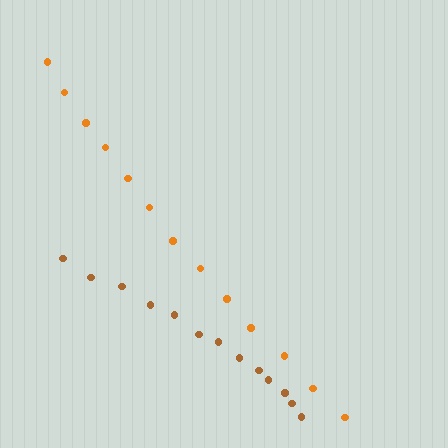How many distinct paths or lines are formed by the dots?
There are 2 distinct paths.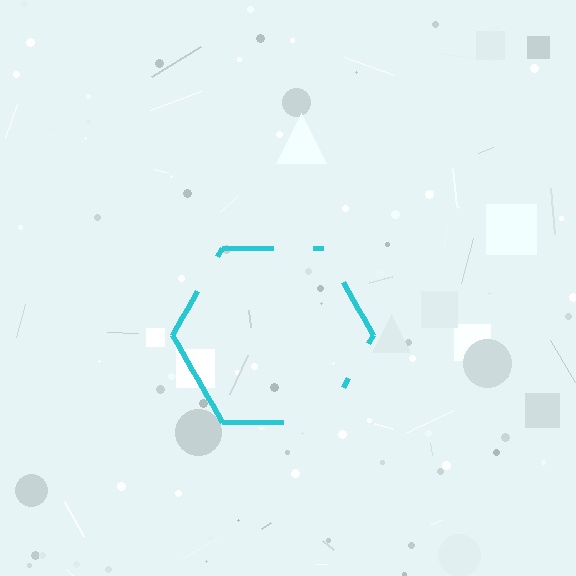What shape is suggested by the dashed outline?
The dashed outline suggests a hexagon.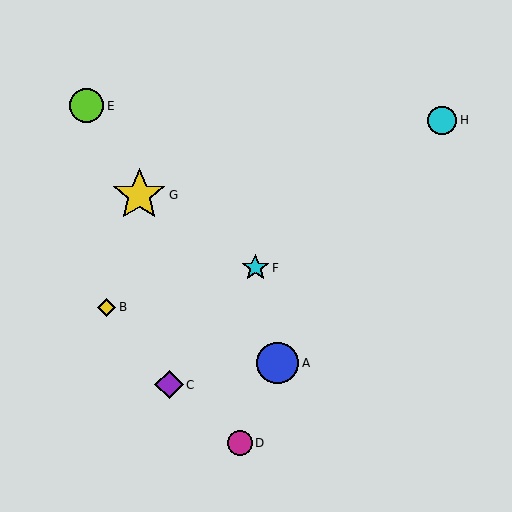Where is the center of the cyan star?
The center of the cyan star is at (255, 268).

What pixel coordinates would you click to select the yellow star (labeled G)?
Click at (139, 195) to select the yellow star G.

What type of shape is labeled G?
Shape G is a yellow star.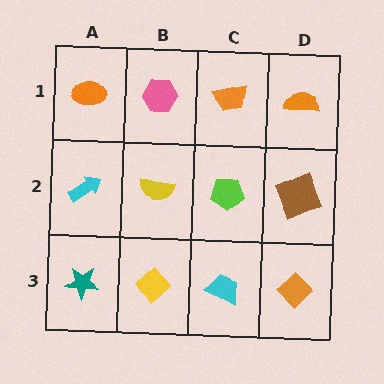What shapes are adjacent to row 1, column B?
A yellow semicircle (row 2, column B), an orange ellipse (row 1, column A), an orange trapezoid (row 1, column C).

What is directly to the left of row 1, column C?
A pink hexagon.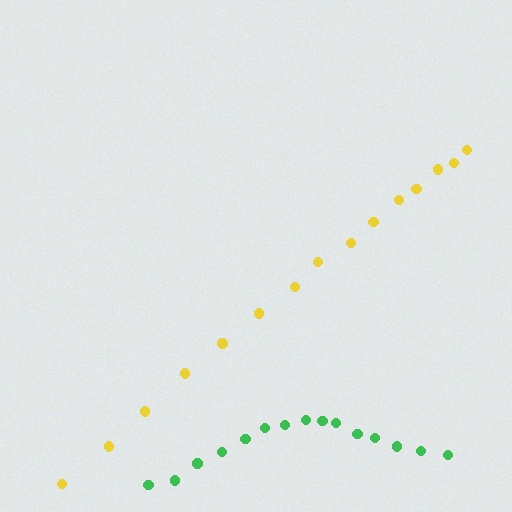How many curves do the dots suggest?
There are 2 distinct paths.